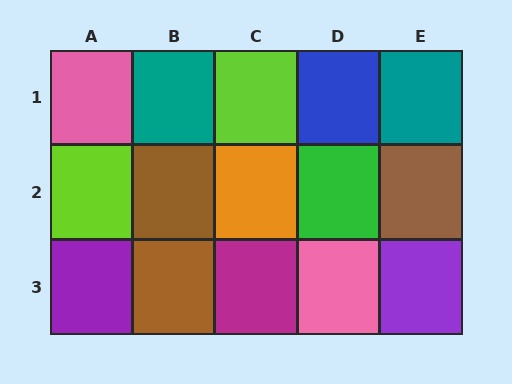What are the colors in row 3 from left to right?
Purple, brown, magenta, pink, purple.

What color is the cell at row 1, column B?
Teal.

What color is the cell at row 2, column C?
Orange.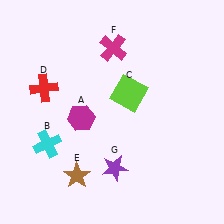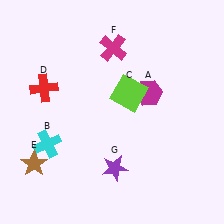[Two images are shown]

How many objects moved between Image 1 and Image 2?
2 objects moved between the two images.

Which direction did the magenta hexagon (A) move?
The magenta hexagon (A) moved right.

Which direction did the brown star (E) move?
The brown star (E) moved left.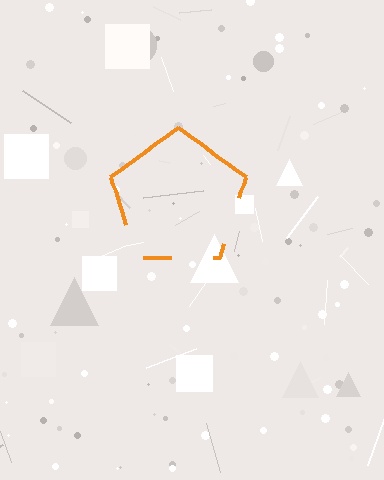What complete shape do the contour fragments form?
The contour fragments form a pentagon.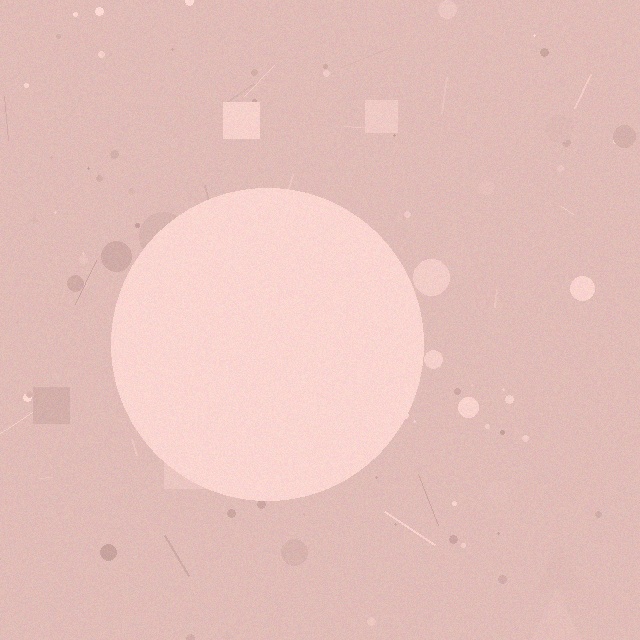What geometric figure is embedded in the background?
A circle is embedded in the background.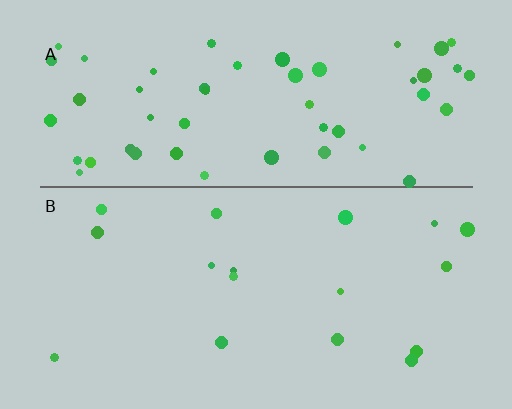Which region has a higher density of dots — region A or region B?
A (the top).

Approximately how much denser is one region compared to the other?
Approximately 3.0× — region A over region B.